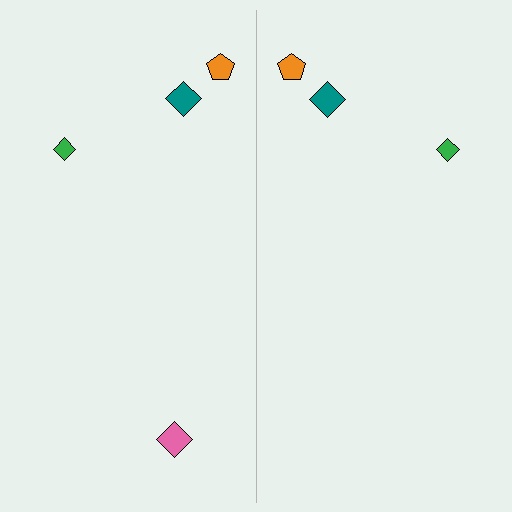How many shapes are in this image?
There are 7 shapes in this image.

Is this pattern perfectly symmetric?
No, the pattern is not perfectly symmetric. A pink diamond is missing from the right side.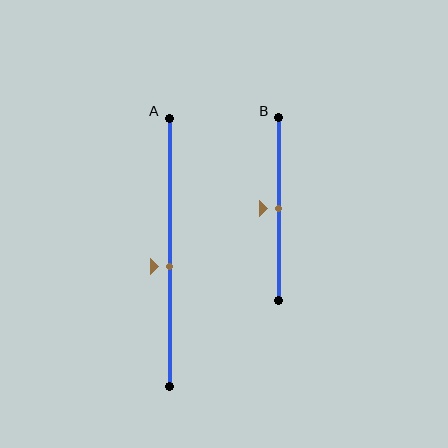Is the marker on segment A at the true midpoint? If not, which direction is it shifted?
No, the marker on segment A is shifted downward by about 5% of the segment length.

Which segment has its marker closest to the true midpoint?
Segment B has its marker closest to the true midpoint.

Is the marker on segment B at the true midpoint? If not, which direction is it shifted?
Yes, the marker on segment B is at the true midpoint.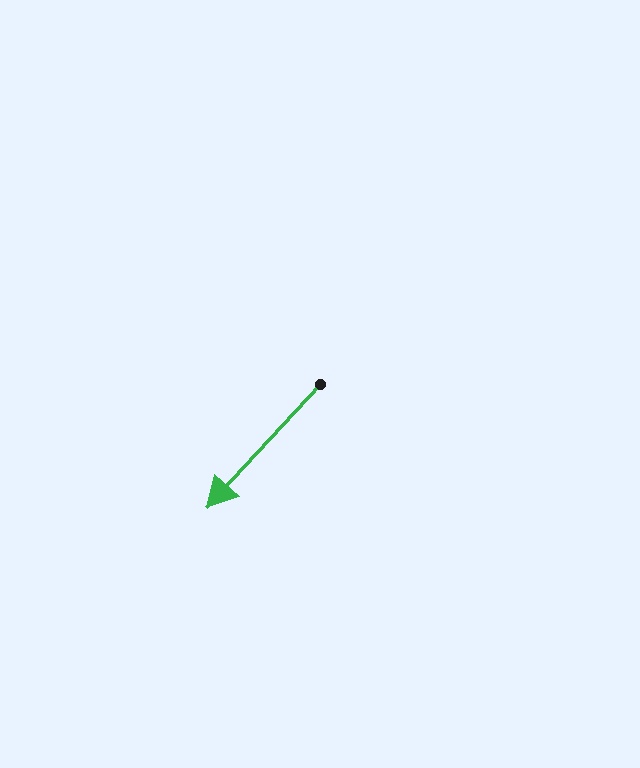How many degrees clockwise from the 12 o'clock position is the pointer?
Approximately 223 degrees.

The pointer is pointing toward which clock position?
Roughly 7 o'clock.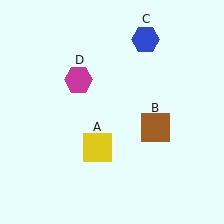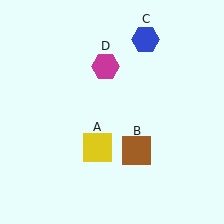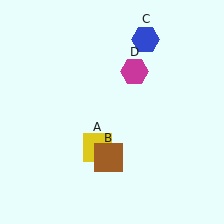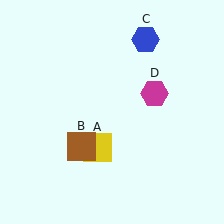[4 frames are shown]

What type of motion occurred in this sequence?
The brown square (object B), magenta hexagon (object D) rotated clockwise around the center of the scene.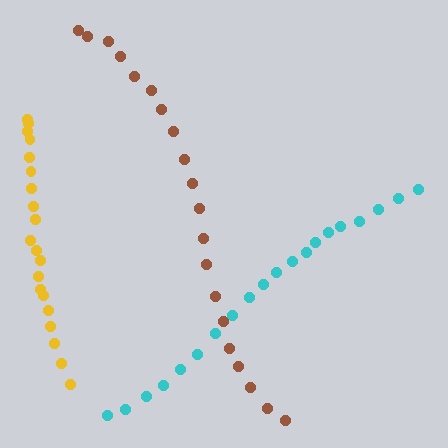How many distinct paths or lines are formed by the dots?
There are 3 distinct paths.